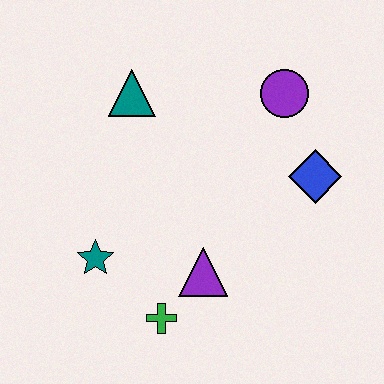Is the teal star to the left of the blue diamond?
Yes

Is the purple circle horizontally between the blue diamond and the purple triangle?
Yes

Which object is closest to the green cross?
The purple triangle is closest to the green cross.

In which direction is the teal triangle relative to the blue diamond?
The teal triangle is to the left of the blue diamond.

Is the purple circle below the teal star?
No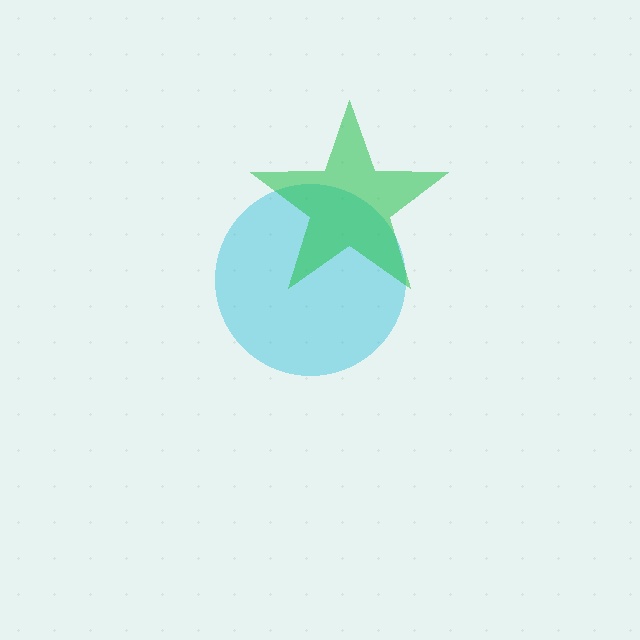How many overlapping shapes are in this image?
There are 2 overlapping shapes in the image.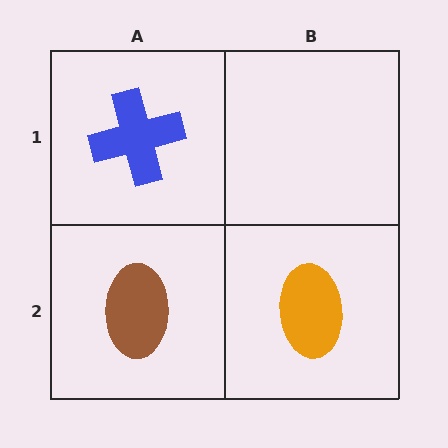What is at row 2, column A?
A brown ellipse.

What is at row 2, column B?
An orange ellipse.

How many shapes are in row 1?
1 shape.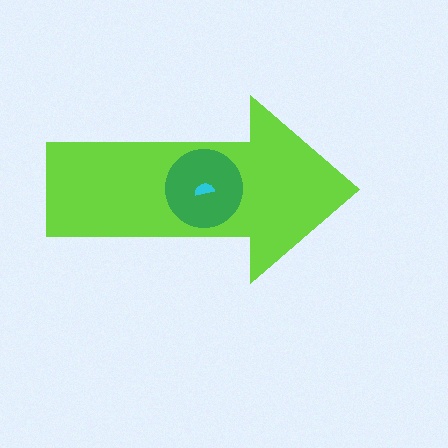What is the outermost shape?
The lime arrow.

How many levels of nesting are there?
3.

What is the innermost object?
The cyan semicircle.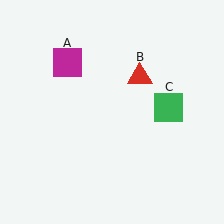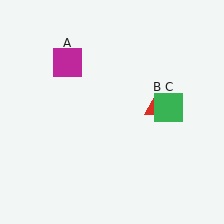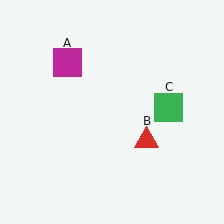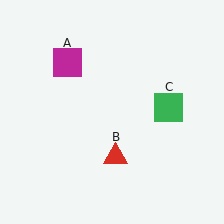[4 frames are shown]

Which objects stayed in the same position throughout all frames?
Magenta square (object A) and green square (object C) remained stationary.